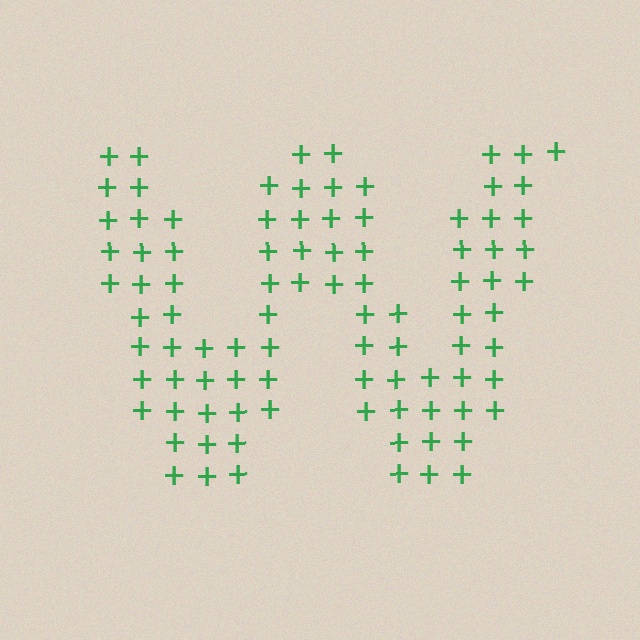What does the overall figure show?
The overall figure shows the letter W.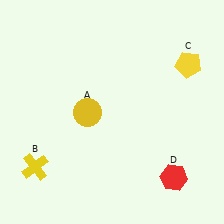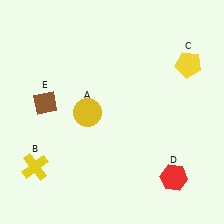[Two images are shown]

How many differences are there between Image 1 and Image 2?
There is 1 difference between the two images.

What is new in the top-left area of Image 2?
A brown diamond (E) was added in the top-left area of Image 2.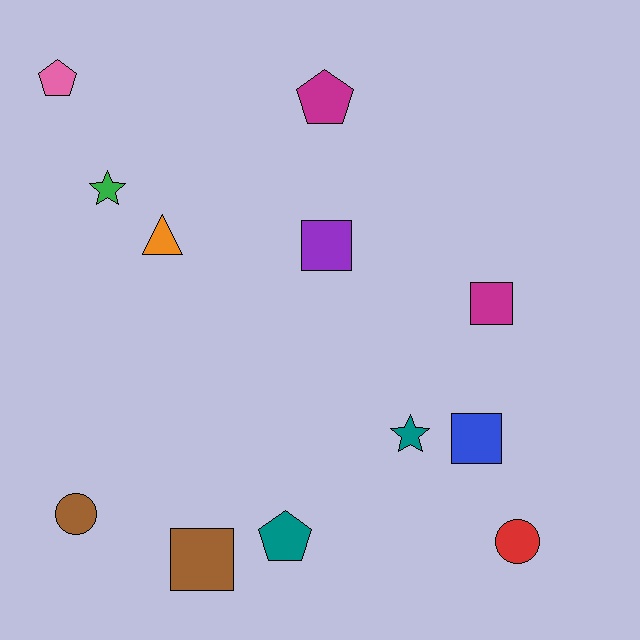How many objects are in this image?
There are 12 objects.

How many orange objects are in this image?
There is 1 orange object.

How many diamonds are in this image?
There are no diamonds.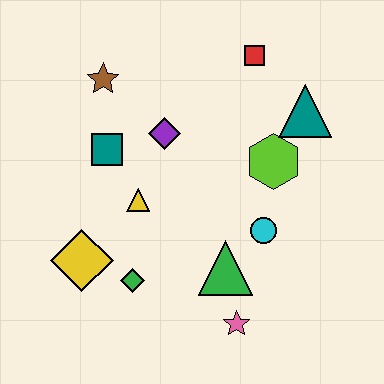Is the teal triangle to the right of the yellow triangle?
Yes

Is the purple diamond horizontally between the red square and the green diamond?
Yes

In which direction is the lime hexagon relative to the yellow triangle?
The lime hexagon is to the right of the yellow triangle.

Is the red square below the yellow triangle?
No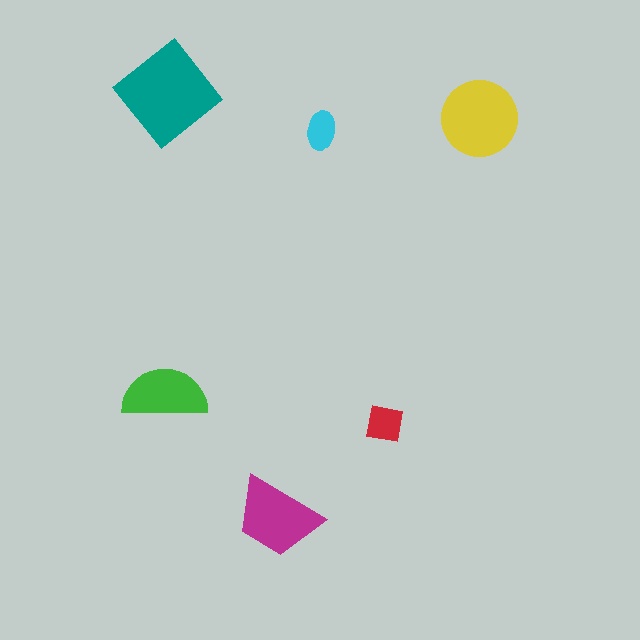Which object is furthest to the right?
The yellow circle is rightmost.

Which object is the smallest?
The cyan ellipse.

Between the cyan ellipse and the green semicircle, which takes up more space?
The green semicircle.